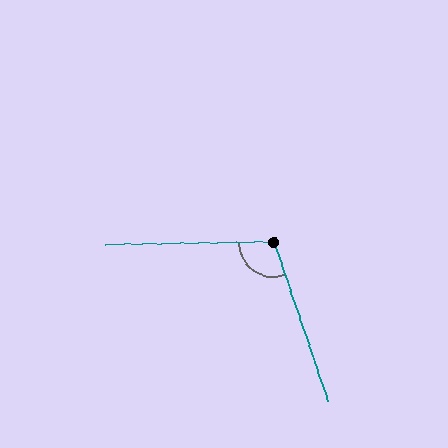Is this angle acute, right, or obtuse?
It is obtuse.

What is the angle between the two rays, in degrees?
Approximately 108 degrees.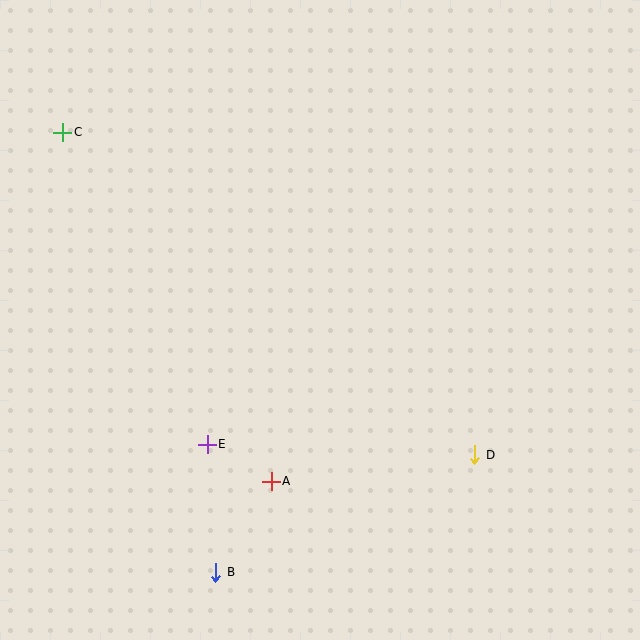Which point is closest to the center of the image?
Point E at (207, 444) is closest to the center.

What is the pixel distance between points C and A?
The distance between C and A is 407 pixels.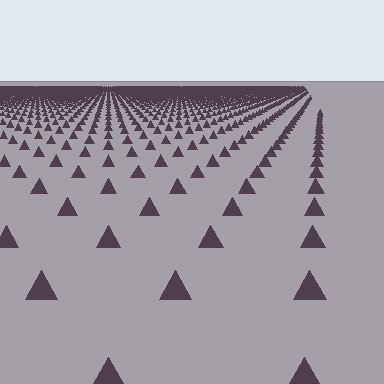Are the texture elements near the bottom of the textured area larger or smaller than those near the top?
Larger. Near the bottom, elements are closer to the viewer and appear at a bigger on-screen size.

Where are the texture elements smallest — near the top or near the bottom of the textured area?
Near the top.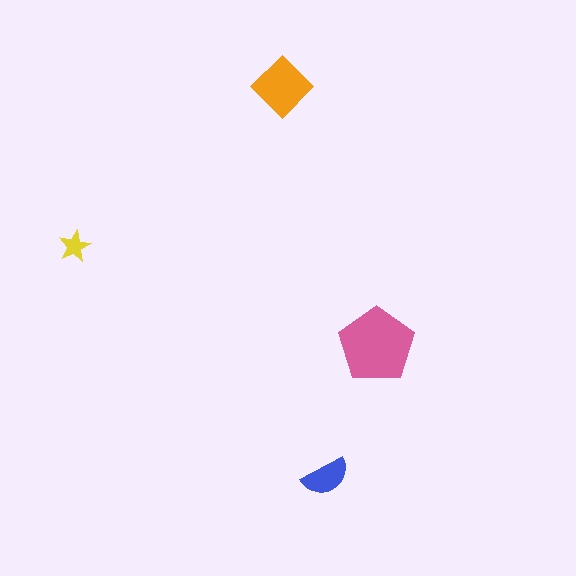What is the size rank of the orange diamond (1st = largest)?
2nd.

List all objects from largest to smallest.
The pink pentagon, the orange diamond, the blue semicircle, the yellow star.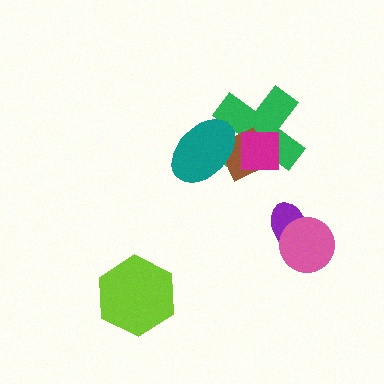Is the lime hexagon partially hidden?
No, no other shape covers it.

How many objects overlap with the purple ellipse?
1 object overlaps with the purple ellipse.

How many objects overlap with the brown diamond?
3 objects overlap with the brown diamond.